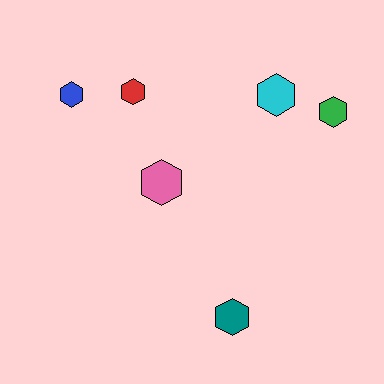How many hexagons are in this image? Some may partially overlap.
There are 6 hexagons.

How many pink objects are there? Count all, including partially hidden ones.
There is 1 pink object.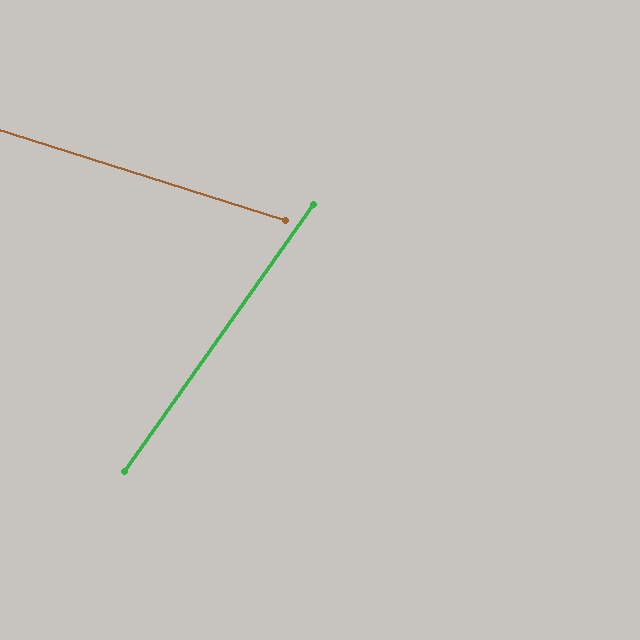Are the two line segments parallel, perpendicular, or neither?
Neither parallel nor perpendicular — they differ by about 72°.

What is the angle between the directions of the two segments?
Approximately 72 degrees.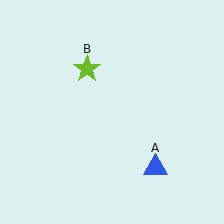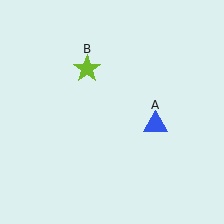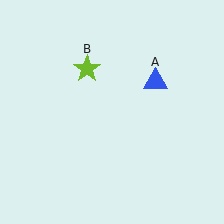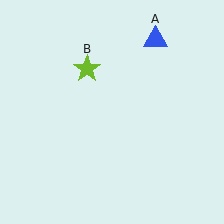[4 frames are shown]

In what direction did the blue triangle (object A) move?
The blue triangle (object A) moved up.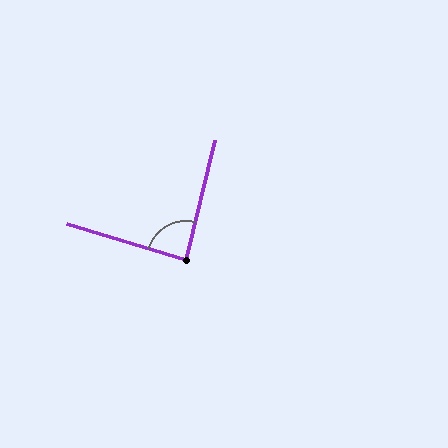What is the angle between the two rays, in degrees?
Approximately 87 degrees.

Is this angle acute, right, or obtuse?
It is approximately a right angle.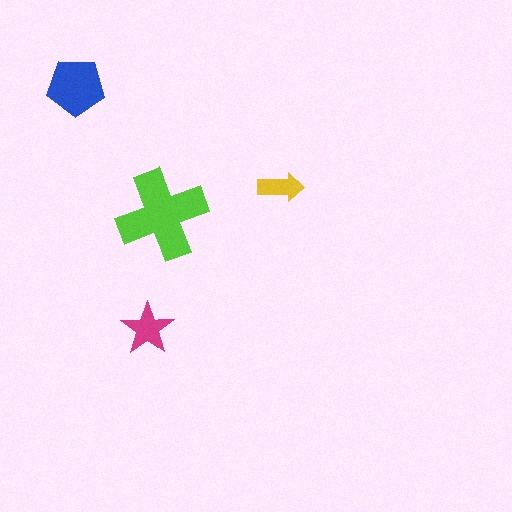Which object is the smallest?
The yellow arrow.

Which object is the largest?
The lime cross.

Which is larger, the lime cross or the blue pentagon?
The lime cross.